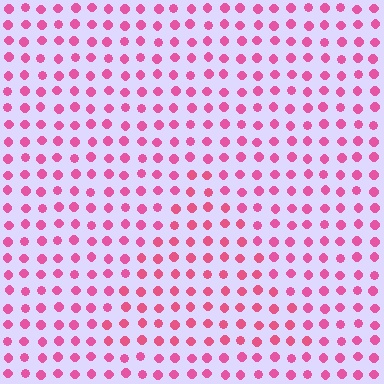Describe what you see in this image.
The image is filled with small pink elements in a uniform arrangement. A triangle-shaped region is visible where the elements are tinted to a slightly different hue, forming a subtle color boundary.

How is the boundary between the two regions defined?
The boundary is defined purely by a slight shift in hue (about 13 degrees). Spacing, size, and orientation are identical on both sides.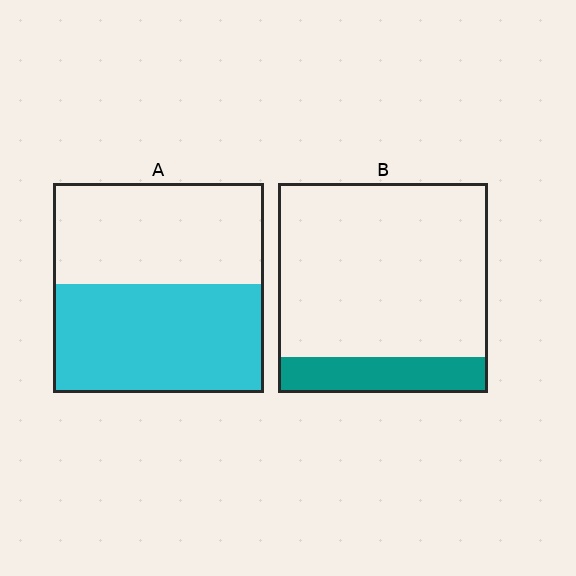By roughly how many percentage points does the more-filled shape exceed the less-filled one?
By roughly 35 percentage points (A over B).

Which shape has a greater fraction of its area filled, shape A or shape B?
Shape A.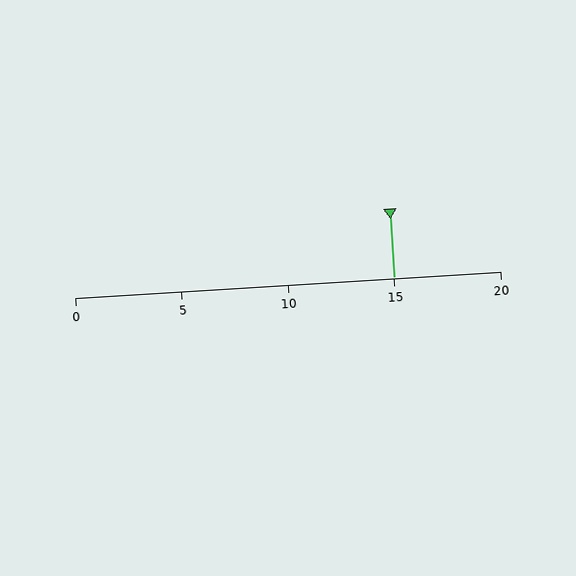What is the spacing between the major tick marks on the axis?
The major ticks are spaced 5 apart.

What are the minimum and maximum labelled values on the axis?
The axis runs from 0 to 20.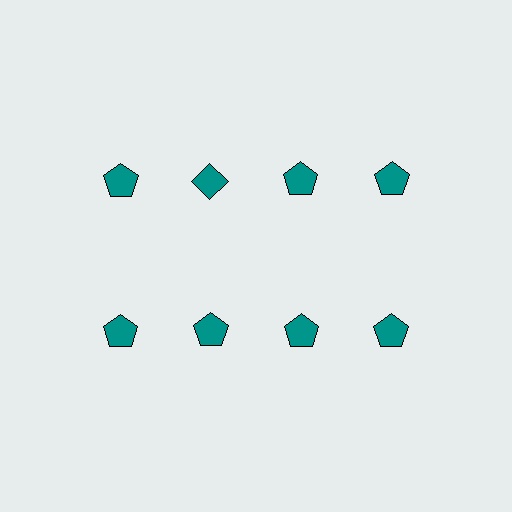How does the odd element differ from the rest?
It has a different shape: diamond instead of pentagon.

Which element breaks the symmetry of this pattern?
The teal diamond in the top row, second from left column breaks the symmetry. All other shapes are teal pentagons.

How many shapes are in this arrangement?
There are 8 shapes arranged in a grid pattern.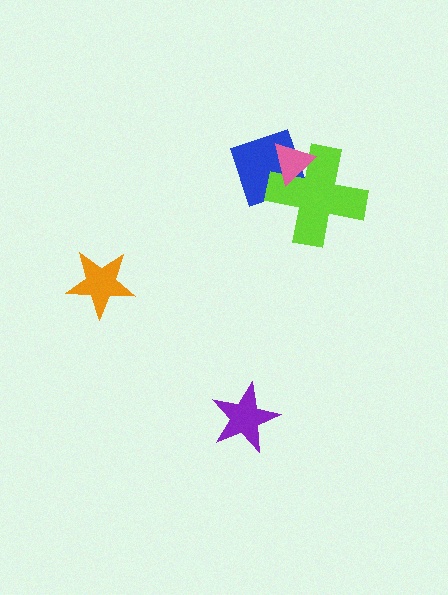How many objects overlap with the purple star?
0 objects overlap with the purple star.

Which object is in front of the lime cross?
The pink triangle is in front of the lime cross.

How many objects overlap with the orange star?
0 objects overlap with the orange star.